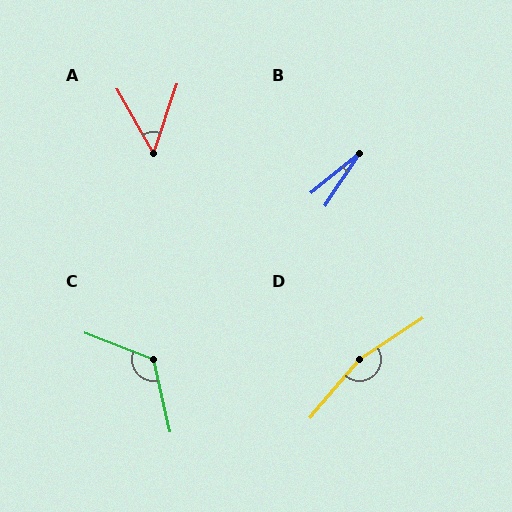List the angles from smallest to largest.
B (18°), A (48°), C (124°), D (163°).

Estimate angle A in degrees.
Approximately 48 degrees.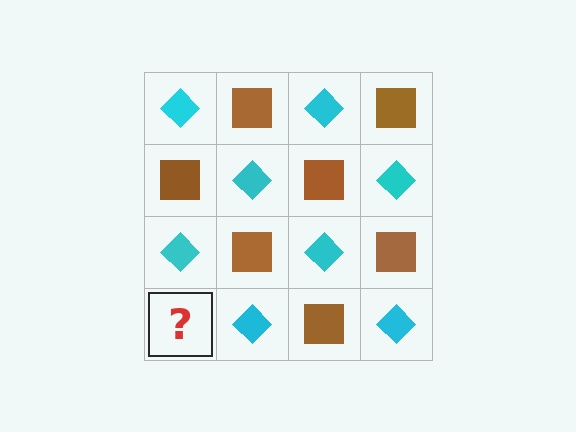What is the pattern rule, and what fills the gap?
The rule is that it alternates cyan diamond and brown square in a checkerboard pattern. The gap should be filled with a brown square.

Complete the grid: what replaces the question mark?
The question mark should be replaced with a brown square.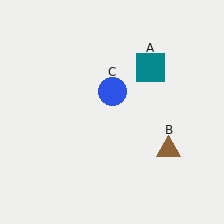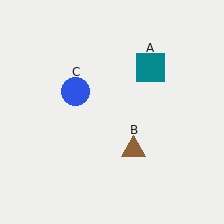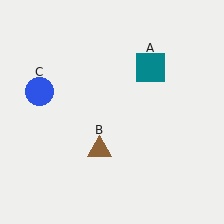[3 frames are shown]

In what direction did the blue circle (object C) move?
The blue circle (object C) moved left.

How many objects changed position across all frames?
2 objects changed position: brown triangle (object B), blue circle (object C).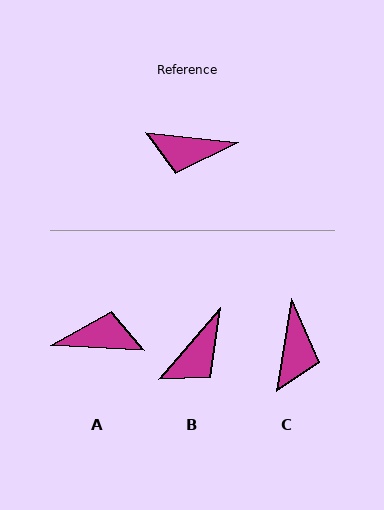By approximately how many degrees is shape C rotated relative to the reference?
Approximately 88 degrees counter-clockwise.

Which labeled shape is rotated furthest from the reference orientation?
A, about 177 degrees away.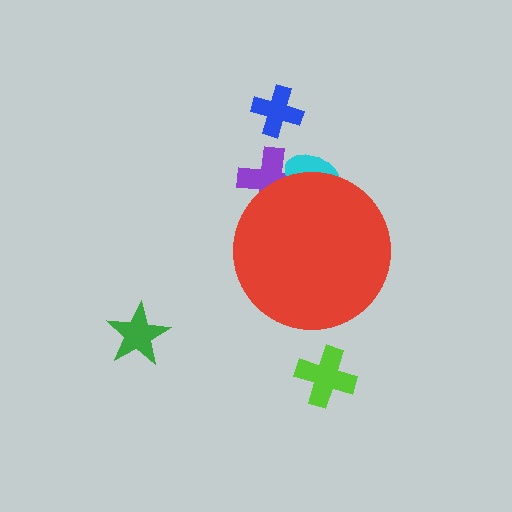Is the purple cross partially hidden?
Yes, the purple cross is partially hidden behind the red circle.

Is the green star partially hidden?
No, the green star is fully visible.